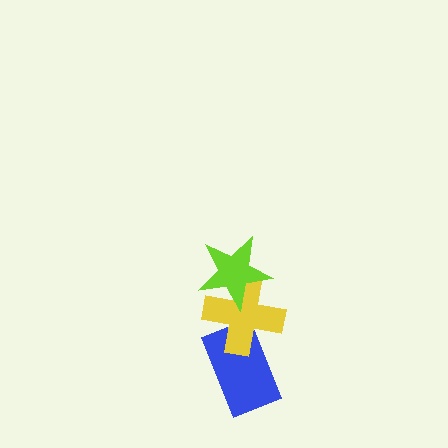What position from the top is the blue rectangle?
The blue rectangle is 3rd from the top.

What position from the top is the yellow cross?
The yellow cross is 2nd from the top.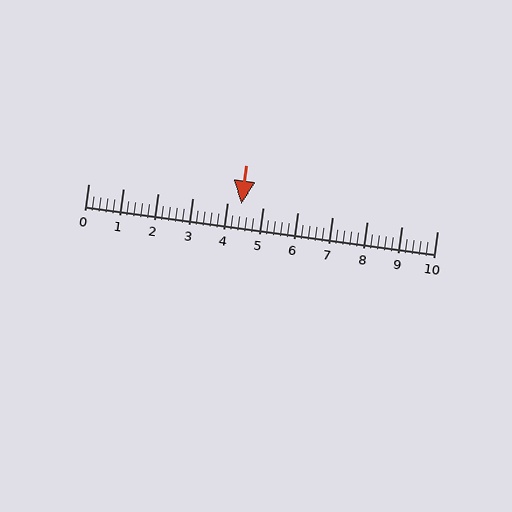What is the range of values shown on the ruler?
The ruler shows values from 0 to 10.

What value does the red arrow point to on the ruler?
The red arrow points to approximately 4.4.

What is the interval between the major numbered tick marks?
The major tick marks are spaced 1 units apart.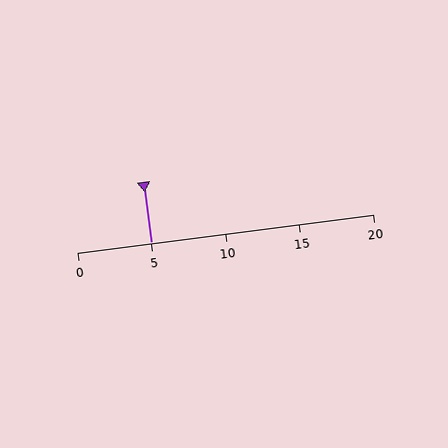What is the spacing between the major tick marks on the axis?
The major ticks are spaced 5 apart.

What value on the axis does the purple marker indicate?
The marker indicates approximately 5.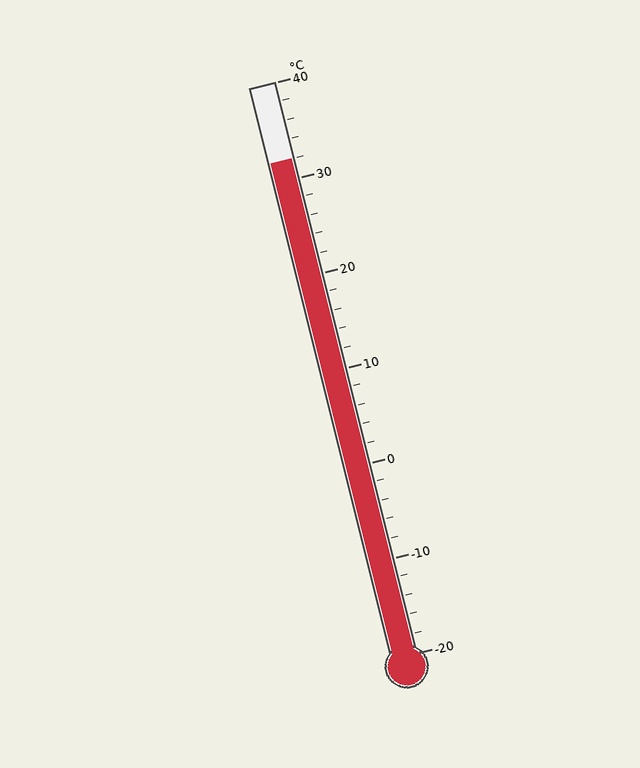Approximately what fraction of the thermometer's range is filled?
The thermometer is filled to approximately 85% of its range.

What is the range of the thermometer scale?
The thermometer scale ranges from -20°C to 40°C.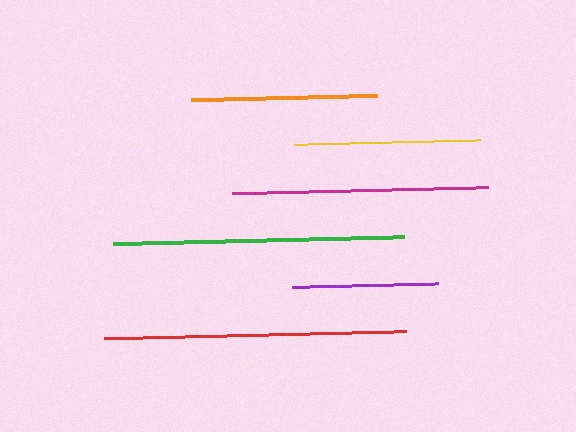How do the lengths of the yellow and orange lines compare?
The yellow and orange lines are approximately the same length.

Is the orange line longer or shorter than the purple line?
The orange line is longer than the purple line.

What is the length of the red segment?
The red segment is approximately 302 pixels long.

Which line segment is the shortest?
The purple line is the shortest at approximately 146 pixels.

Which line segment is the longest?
The red line is the longest at approximately 302 pixels.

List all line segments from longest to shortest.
From longest to shortest: red, green, magenta, yellow, orange, purple.